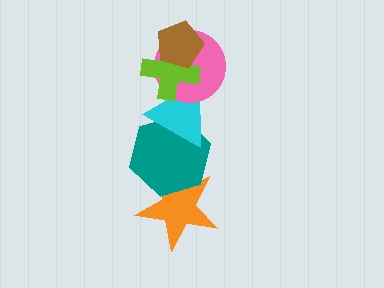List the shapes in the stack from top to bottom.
From top to bottom: the brown pentagon, the lime cross, the pink circle, the cyan triangle, the teal hexagon, the orange star.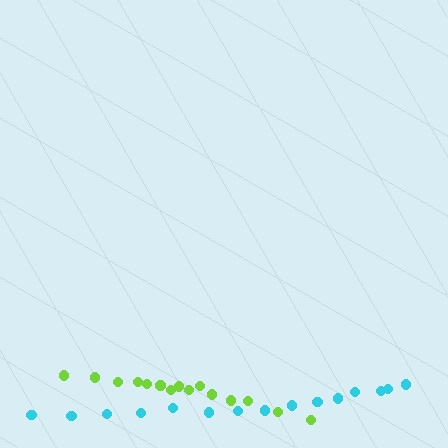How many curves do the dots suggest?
There are 2 distinct paths.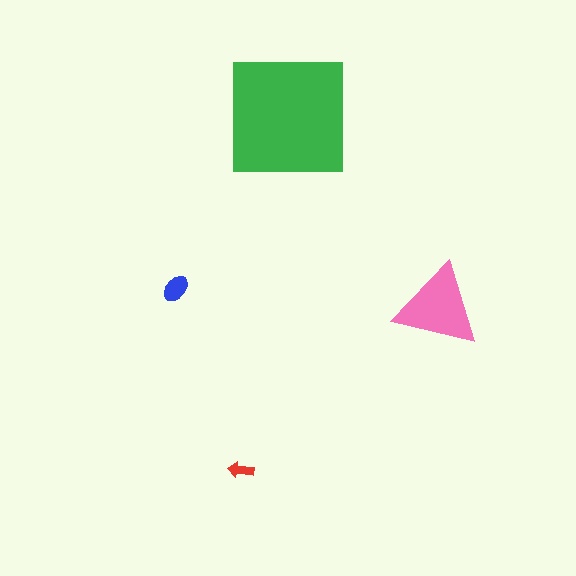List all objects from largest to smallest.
The green square, the pink triangle, the blue ellipse, the red arrow.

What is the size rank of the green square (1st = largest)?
1st.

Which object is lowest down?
The red arrow is bottommost.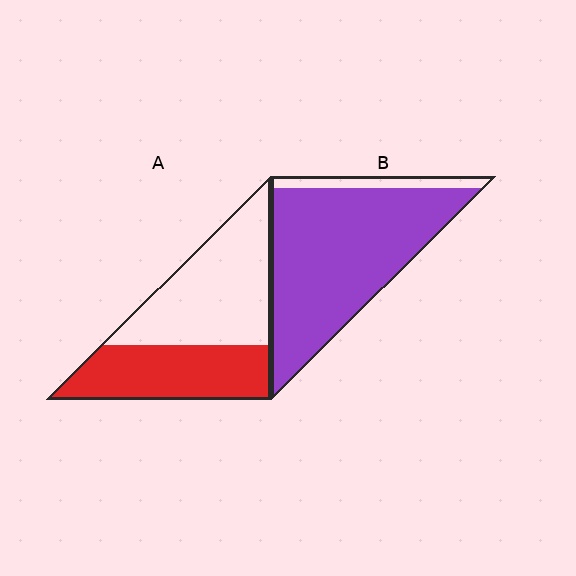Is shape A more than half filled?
No.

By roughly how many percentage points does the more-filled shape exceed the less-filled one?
By roughly 45 percentage points (B over A).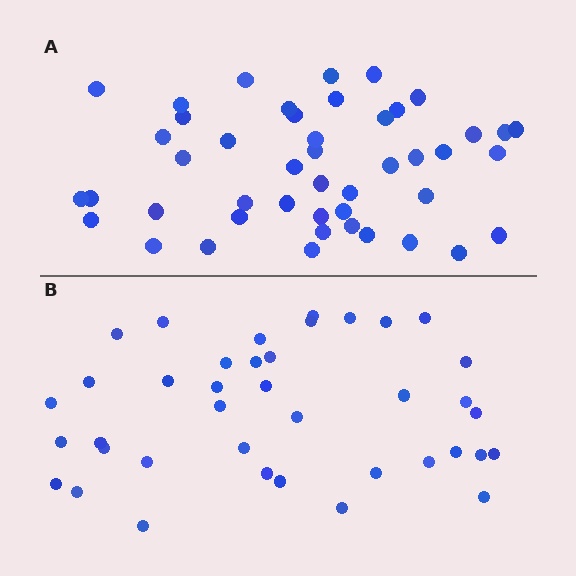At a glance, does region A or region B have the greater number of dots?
Region A (the top region) has more dots.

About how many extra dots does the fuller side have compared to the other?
Region A has roughly 8 or so more dots than region B.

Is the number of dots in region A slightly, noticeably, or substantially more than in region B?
Region A has only slightly more — the two regions are fairly close. The ratio is roughly 1.2 to 1.